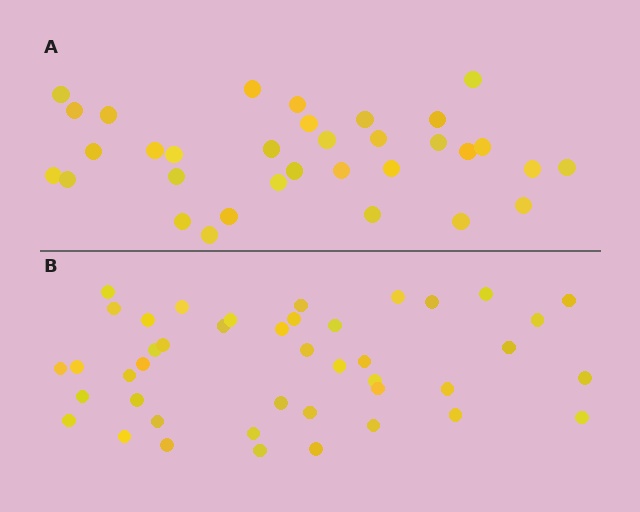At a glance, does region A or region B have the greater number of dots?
Region B (the bottom region) has more dots.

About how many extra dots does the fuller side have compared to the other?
Region B has roughly 10 or so more dots than region A.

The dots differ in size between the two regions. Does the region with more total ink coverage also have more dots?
No. Region A has more total ink coverage because its dots are larger, but region B actually contains more individual dots. Total area can be misleading — the number of items is what matters here.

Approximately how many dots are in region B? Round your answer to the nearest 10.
About 40 dots. (The exact count is 43, which rounds to 40.)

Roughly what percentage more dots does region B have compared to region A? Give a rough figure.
About 30% more.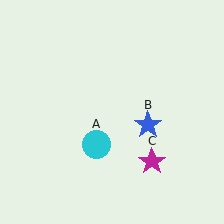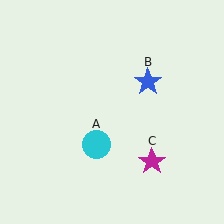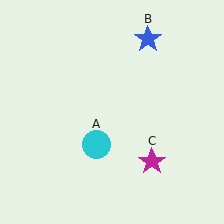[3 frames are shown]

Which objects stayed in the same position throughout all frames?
Cyan circle (object A) and magenta star (object C) remained stationary.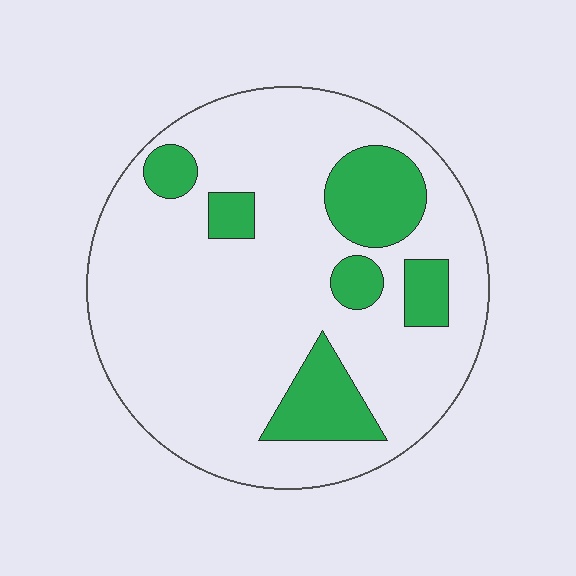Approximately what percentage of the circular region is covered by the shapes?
Approximately 20%.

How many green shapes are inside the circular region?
6.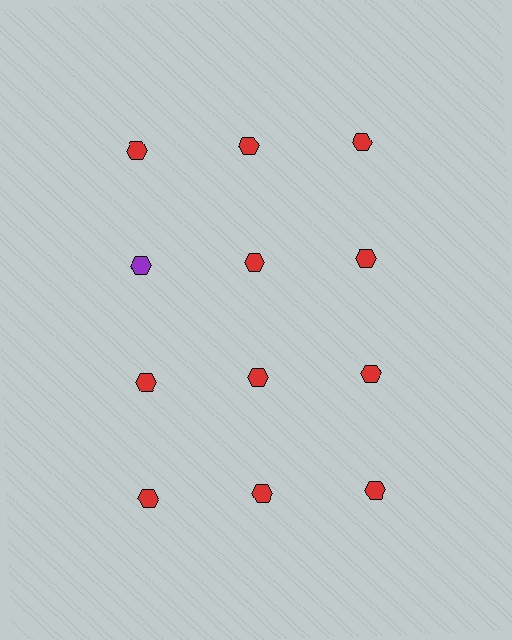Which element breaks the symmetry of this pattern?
The purple hexagon in the second row, leftmost column breaks the symmetry. All other shapes are red hexagons.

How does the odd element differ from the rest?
It has a different color: purple instead of red.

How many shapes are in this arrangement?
There are 12 shapes arranged in a grid pattern.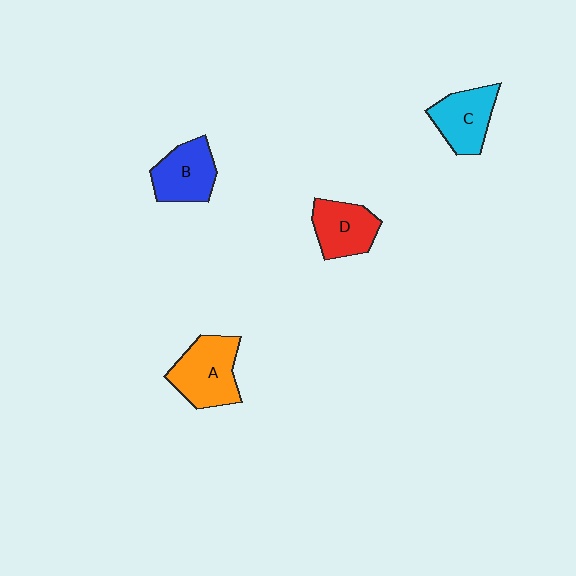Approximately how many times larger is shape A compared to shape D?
Approximately 1.3 times.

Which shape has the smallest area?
Shape D (red).